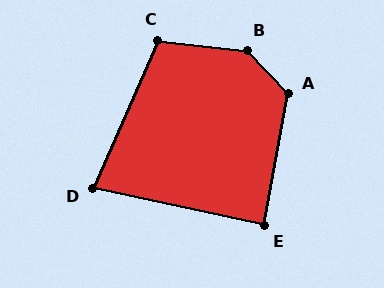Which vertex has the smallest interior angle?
D, at approximately 78 degrees.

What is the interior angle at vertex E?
Approximately 88 degrees (approximately right).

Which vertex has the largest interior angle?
B, at approximately 140 degrees.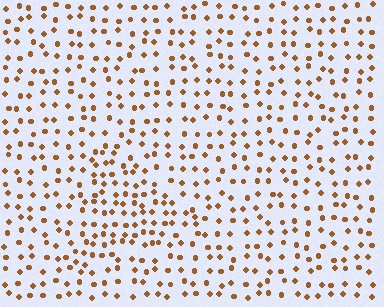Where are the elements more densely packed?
The elements are more densely packed inside the triangle boundary.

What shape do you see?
I see a triangle.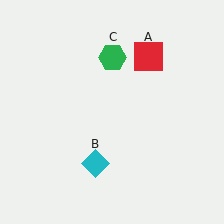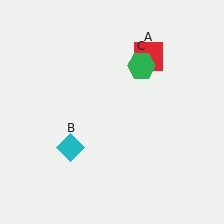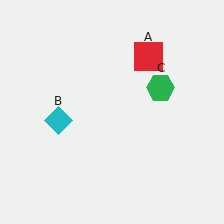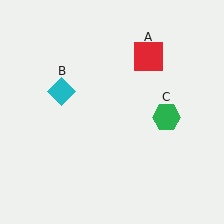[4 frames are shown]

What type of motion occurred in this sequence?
The cyan diamond (object B), green hexagon (object C) rotated clockwise around the center of the scene.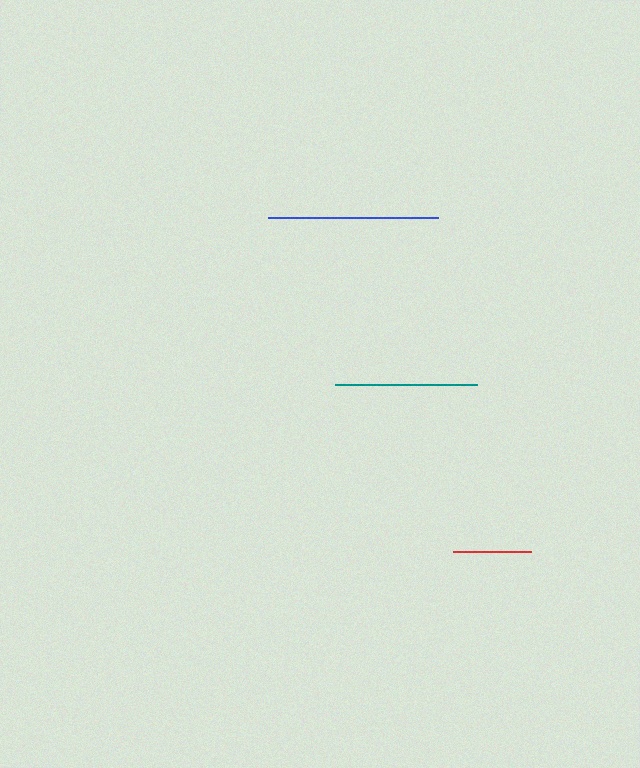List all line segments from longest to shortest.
From longest to shortest: blue, teal, red.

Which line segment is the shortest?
The red line is the shortest at approximately 78 pixels.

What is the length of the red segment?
The red segment is approximately 78 pixels long.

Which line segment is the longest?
The blue line is the longest at approximately 169 pixels.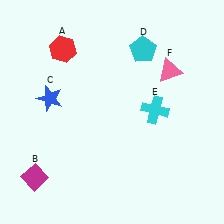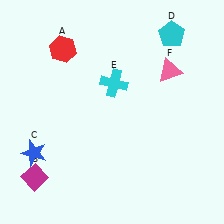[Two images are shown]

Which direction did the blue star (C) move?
The blue star (C) moved down.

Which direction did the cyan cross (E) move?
The cyan cross (E) moved left.